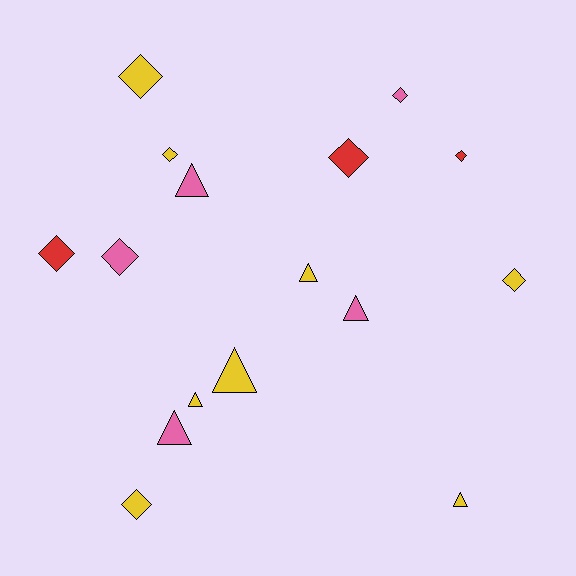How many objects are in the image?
There are 16 objects.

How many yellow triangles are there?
There are 4 yellow triangles.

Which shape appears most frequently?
Diamond, with 9 objects.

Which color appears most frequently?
Yellow, with 8 objects.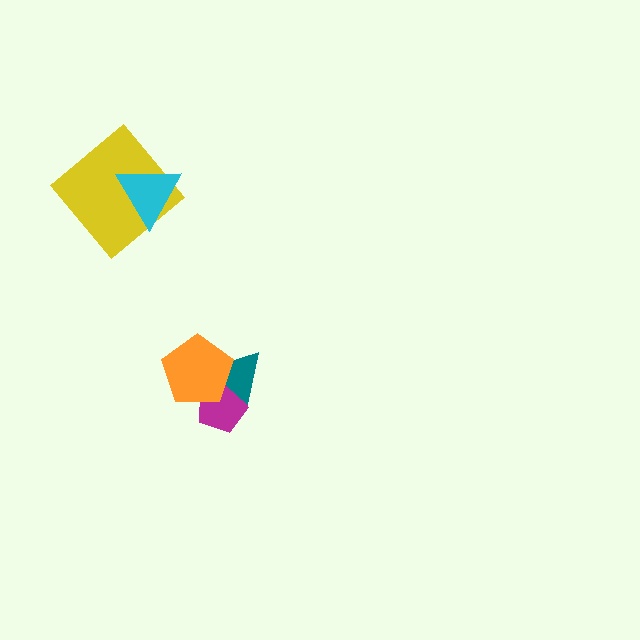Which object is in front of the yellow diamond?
The cyan triangle is in front of the yellow diamond.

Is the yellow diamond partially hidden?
Yes, it is partially covered by another shape.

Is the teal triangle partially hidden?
Yes, it is partially covered by another shape.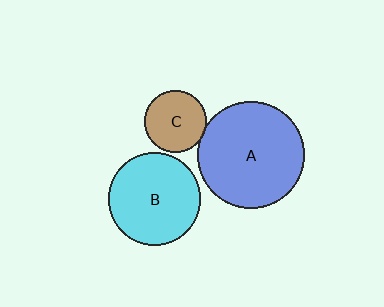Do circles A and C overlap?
Yes.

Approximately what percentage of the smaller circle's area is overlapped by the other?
Approximately 5%.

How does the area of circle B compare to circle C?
Approximately 2.2 times.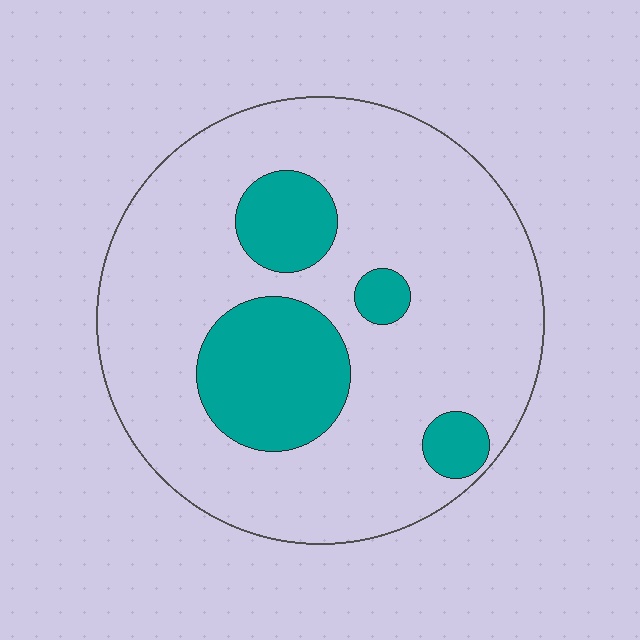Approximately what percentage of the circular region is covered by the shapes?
Approximately 20%.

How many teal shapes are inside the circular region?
4.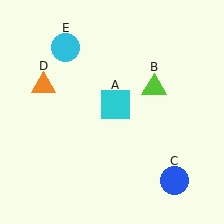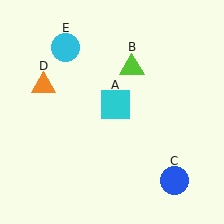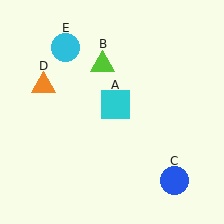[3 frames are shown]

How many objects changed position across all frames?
1 object changed position: lime triangle (object B).